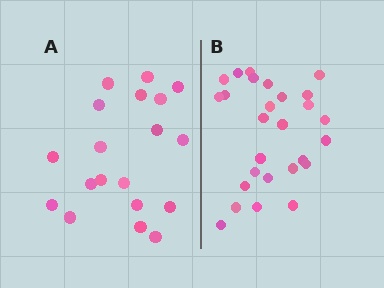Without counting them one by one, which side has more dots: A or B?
Region B (the right region) has more dots.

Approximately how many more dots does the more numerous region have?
Region B has roughly 8 or so more dots than region A.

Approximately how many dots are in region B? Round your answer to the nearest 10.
About 30 dots. (The exact count is 27, which rounds to 30.)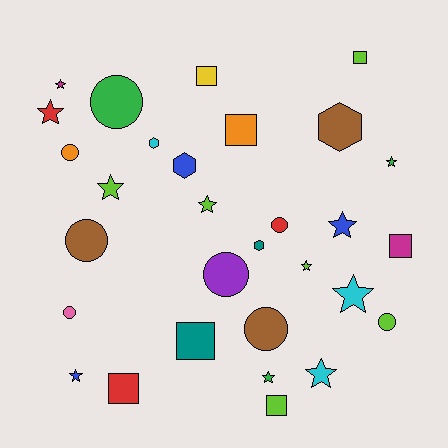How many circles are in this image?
There are 8 circles.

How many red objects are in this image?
There are 3 red objects.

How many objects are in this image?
There are 30 objects.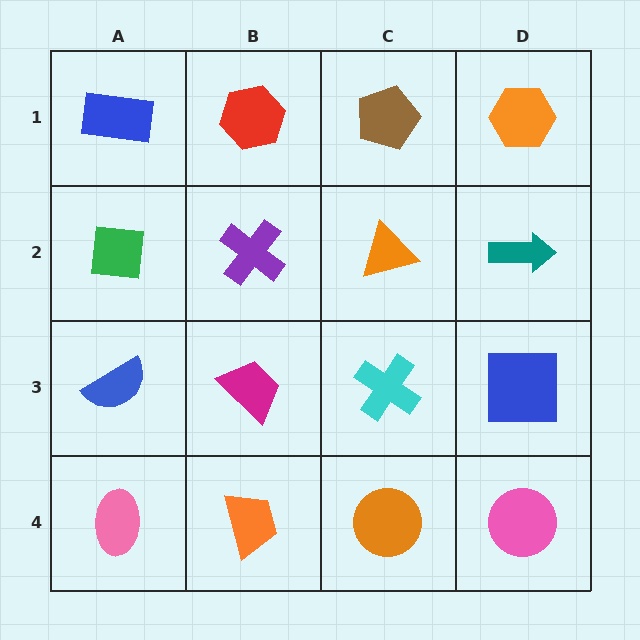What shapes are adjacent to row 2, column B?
A red hexagon (row 1, column B), a magenta trapezoid (row 3, column B), a green square (row 2, column A), an orange triangle (row 2, column C).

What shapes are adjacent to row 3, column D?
A teal arrow (row 2, column D), a pink circle (row 4, column D), a cyan cross (row 3, column C).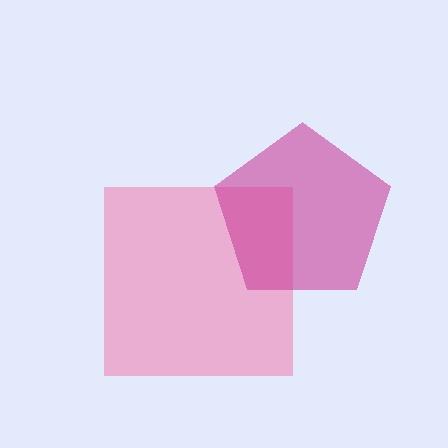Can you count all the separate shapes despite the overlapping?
Yes, there are 2 separate shapes.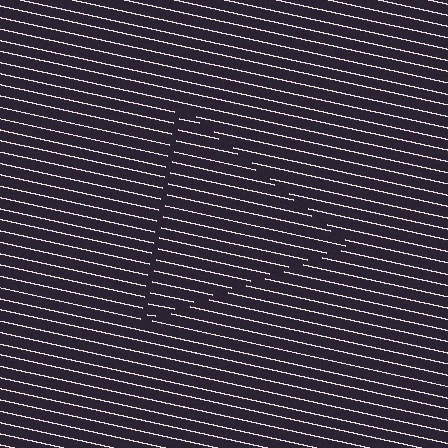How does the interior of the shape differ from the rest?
The interior of the shape contains the same grating, shifted by half a period — the contour is defined by the phase discontinuity where line-ends from the inner and outer gratings abut.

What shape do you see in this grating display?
An illusory triangle. The interior of the shape contains the same grating, shifted by half a period — the contour is defined by the phase discontinuity where line-ends from the inner and outer gratings abut.